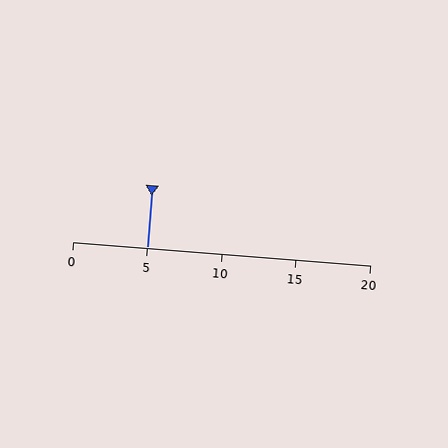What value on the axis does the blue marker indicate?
The marker indicates approximately 5.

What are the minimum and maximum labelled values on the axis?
The axis runs from 0 to 20.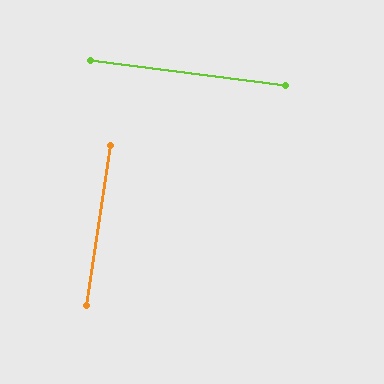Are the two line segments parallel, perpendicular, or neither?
Perpendicular — they meet at approximately 89°.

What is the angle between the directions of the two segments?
Approximately 89 degrees.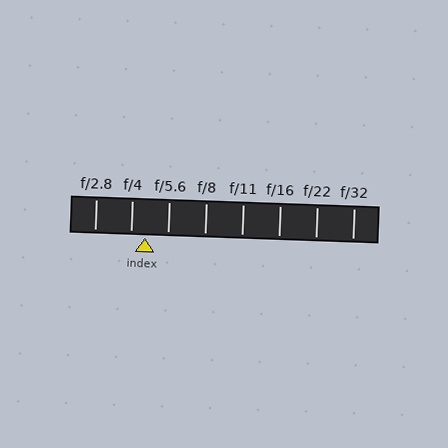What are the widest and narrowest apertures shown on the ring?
The widest aperture shown is f/2.8 and the narrowest is f/32.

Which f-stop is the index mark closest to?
The index mark is closest to f/4.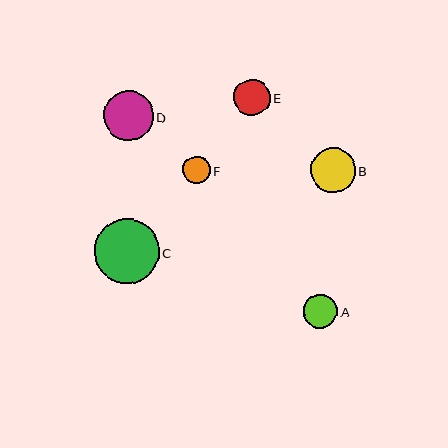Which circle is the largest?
Circle C is the largest with a size of approximately 65 pixels.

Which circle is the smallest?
Circle F is the smallest with a size of approximately 28 pixels.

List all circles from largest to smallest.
From largest to smallest: C, D, B, E, A, F.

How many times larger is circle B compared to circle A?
Circle B is approximately 1.3 times the size of circle A.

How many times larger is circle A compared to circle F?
Circle A is approximately 1.2 times the size of circle F.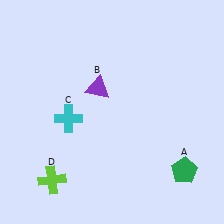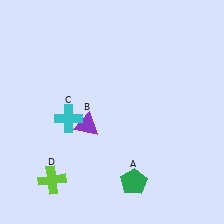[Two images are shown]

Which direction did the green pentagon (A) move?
The green pentagon (A) moved left.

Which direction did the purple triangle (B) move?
The purple triangle (B) moved down.